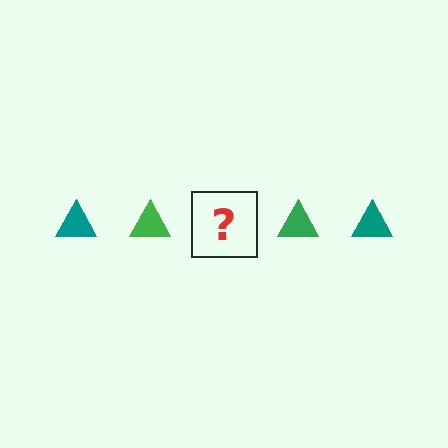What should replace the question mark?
The question mark should be replaced with a teal triangle.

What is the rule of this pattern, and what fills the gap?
The rule is that the pattern cycles through teal, green triangles. The gap should be filled with a teal triangle.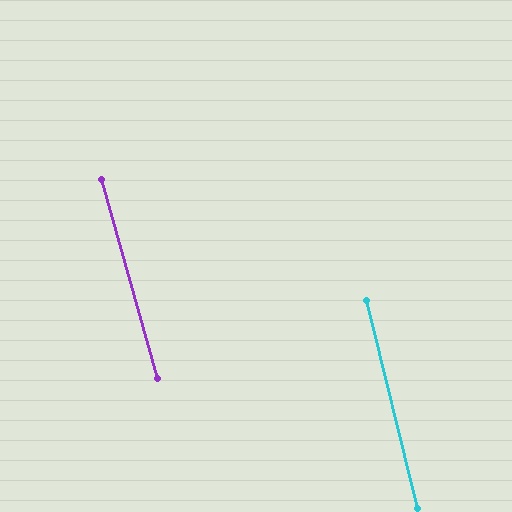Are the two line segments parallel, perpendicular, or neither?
Parallel — their directions differ by only 1.7°.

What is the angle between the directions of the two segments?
Approximately 2 degrees.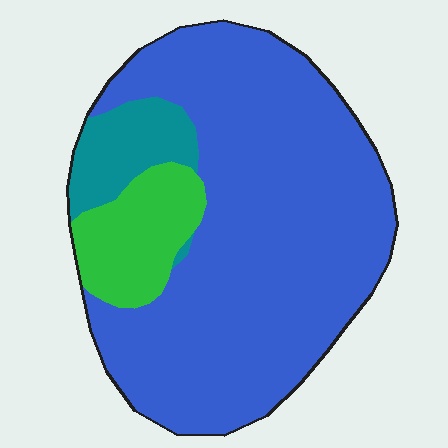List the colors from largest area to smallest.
From largest to smallest: blue, green, teal.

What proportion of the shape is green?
Green takes up about one eighth (1/8) of the shape.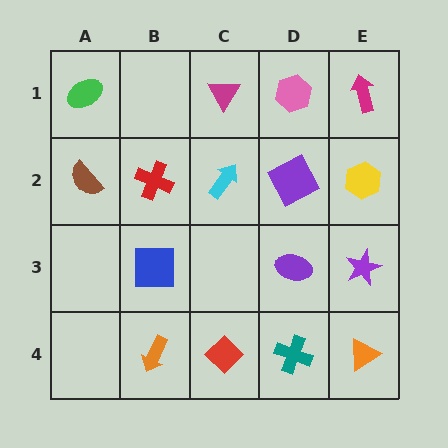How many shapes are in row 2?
5 shapes.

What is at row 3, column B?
A blue square.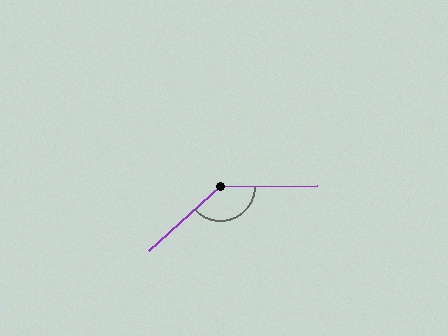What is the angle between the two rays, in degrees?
Approximately 139 degrees.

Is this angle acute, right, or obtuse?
It is obtuse.